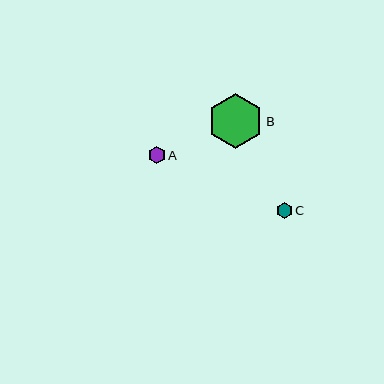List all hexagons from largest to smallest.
From largest to smallest: B, A, C.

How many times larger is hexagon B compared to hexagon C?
Hexagon B is approximately 3.5 times the size of hexagon C.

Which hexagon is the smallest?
Hexagon C is the smallest with a size of approximately 16 pixels.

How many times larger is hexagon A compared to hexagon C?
Hexagon A is approximately 1.1 times the size of hexagon C.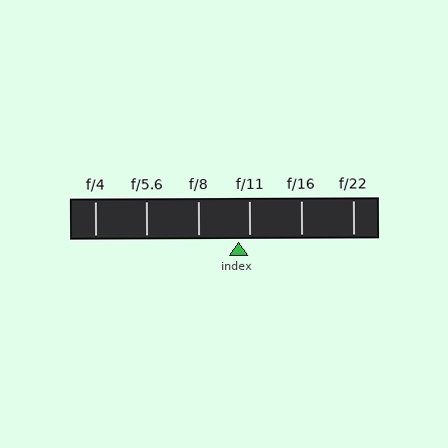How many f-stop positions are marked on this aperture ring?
There are 6 f-stop positions marked.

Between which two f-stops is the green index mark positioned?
The index mark is between f/8 and f/11.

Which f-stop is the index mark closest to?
The index mark is closest to f/11.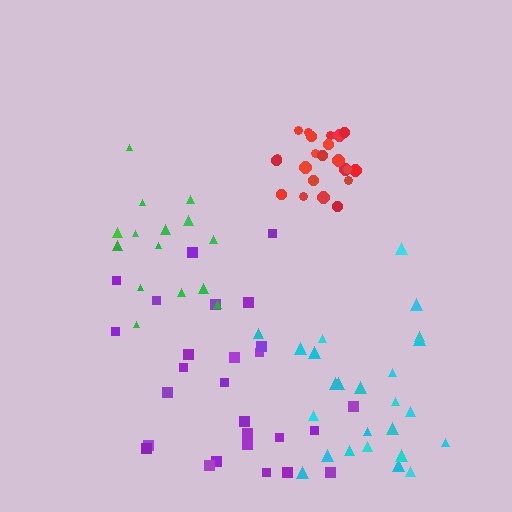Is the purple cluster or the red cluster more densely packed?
Red.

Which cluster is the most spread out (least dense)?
Purple.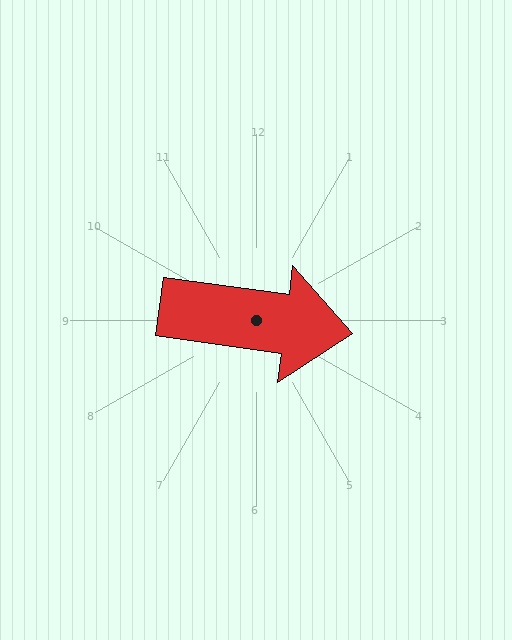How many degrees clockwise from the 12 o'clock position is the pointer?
Approximately 98 degrees.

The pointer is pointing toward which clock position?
Roughly 3 o'clock.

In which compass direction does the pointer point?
East.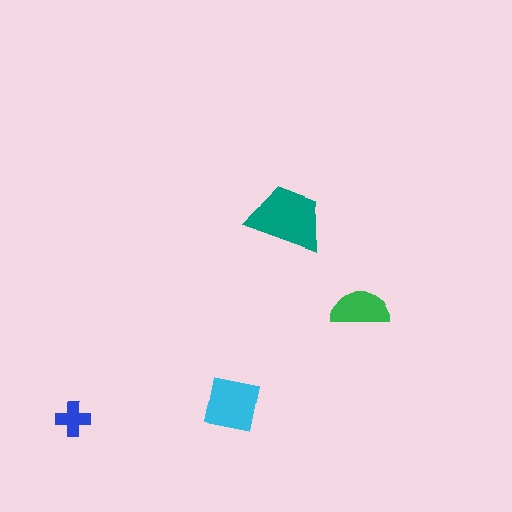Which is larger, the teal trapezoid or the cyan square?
The teal trapezoid.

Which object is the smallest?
The blue cross.